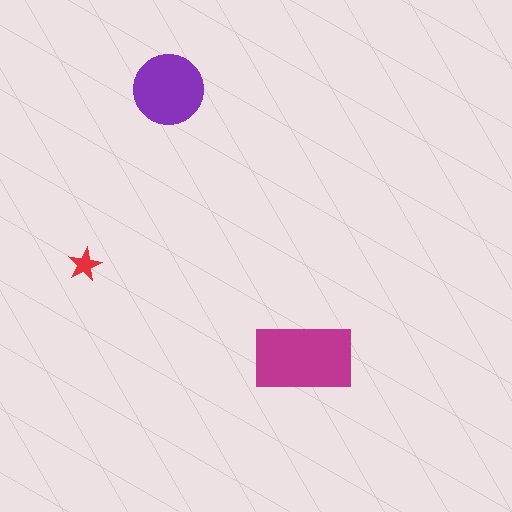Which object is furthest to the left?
The red star is leftmost.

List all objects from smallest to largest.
The red star, the purple circle, the magenta rectangle.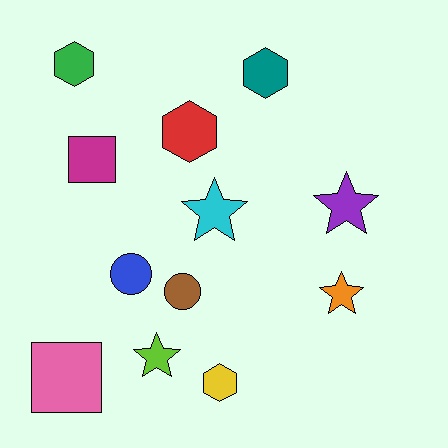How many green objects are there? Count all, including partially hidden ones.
There is 1 green object.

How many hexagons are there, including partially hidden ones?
There are 4 hexagons.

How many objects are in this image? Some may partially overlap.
There are 12 objects.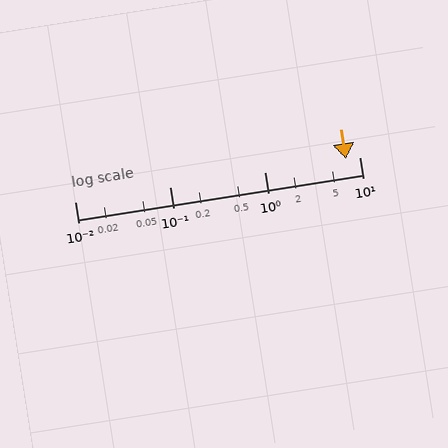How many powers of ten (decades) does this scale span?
The scale spans 3 decades, from 0.01 to 10.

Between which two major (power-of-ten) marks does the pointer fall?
The pointer is between 1 and 10.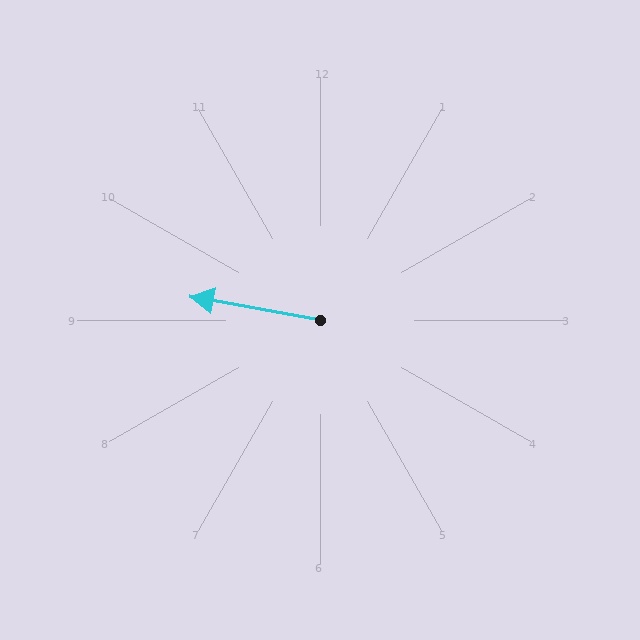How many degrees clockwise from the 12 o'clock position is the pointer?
Approximately 280 degrees.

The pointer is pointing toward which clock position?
Roughly 9 o'clock.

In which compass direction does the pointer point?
West.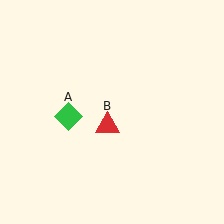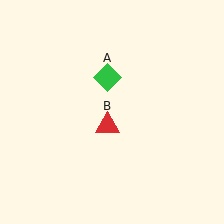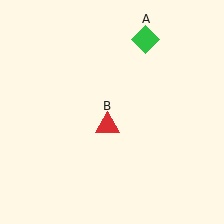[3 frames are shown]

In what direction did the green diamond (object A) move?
The green diamond (object A) moved up and to the right.